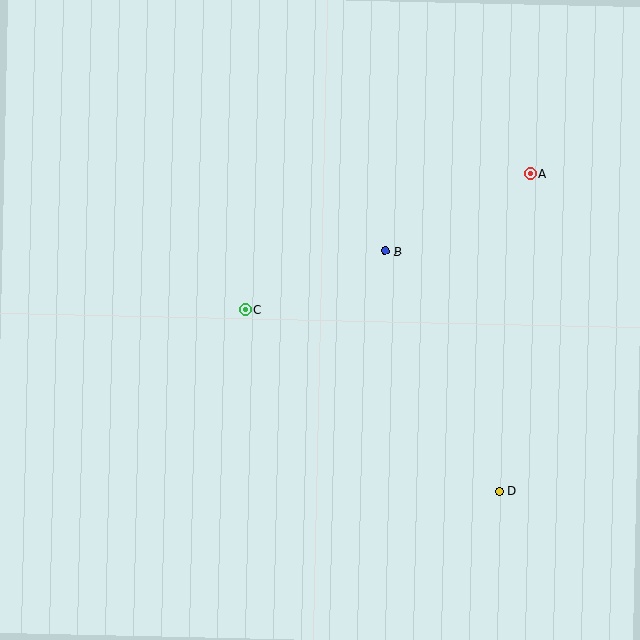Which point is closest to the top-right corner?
Point A is closest to the top-right corner.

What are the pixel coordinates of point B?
Point B is at (386, 251).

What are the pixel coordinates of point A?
Point A is at (531, 174).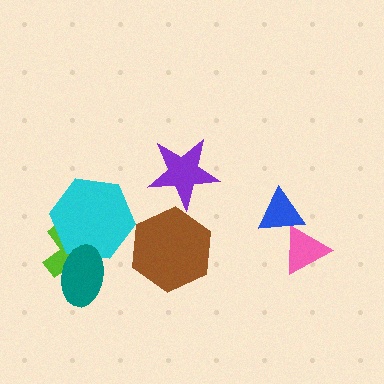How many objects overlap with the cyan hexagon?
2 objects overlap with the cyan hexagon.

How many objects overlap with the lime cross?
2 objects overlap with the lime cross.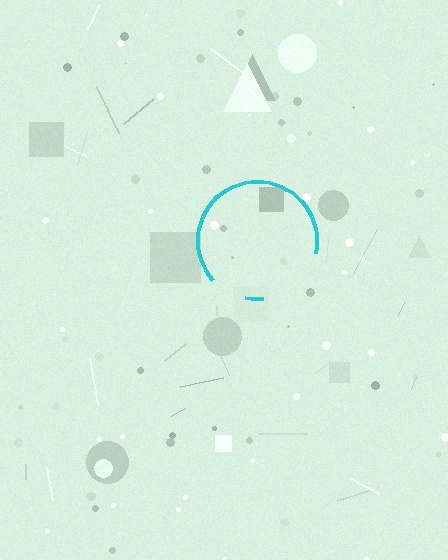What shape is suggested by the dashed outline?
The dashed outline suggests a circle.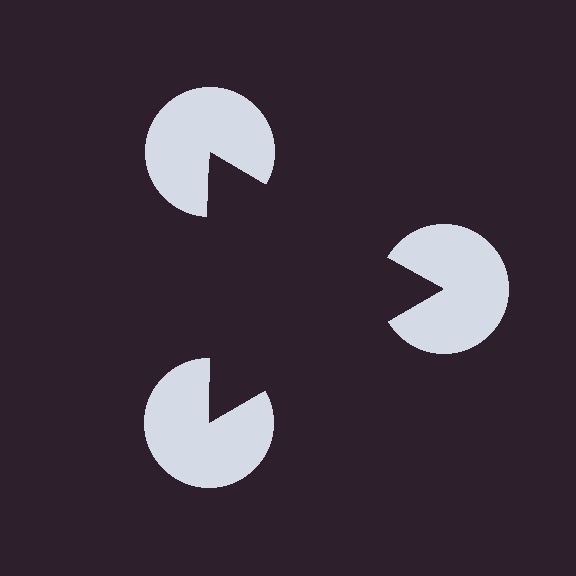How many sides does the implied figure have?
3 sides.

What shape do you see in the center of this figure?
An illusory triangle — its edges are inferred from the aligned wedge cuts in the pac-man discs, not physically drawn.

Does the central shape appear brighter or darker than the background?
It typically appears slightly darker than the background, even though no actual brightness change is drawn.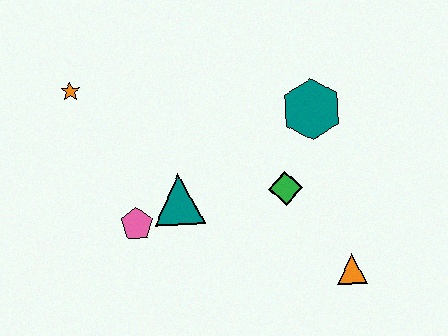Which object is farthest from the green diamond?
The orange star is farthest from the green diamond.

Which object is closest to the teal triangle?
The pink pentagon is closest to the teal triangle.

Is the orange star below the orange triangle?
No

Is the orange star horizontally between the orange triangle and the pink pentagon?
No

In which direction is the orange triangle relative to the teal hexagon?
The orange triangle is below the teal hexagon.